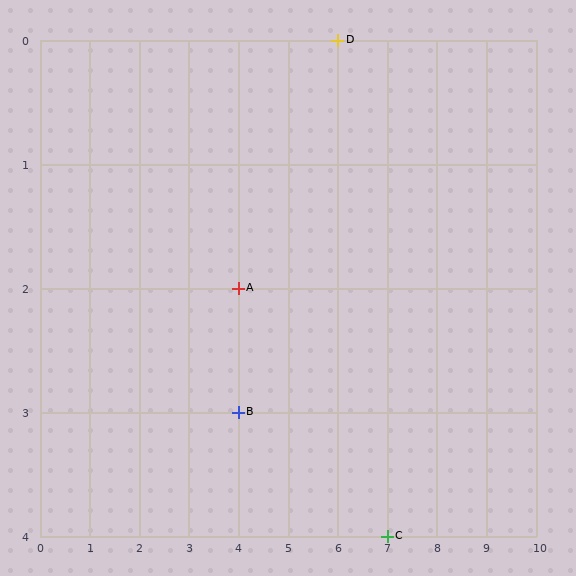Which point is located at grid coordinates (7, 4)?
Point C is at (7, 4).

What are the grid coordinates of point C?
Point C is at grid coordinates (7, 4).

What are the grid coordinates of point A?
Point A is at grid coordinates (4, 2).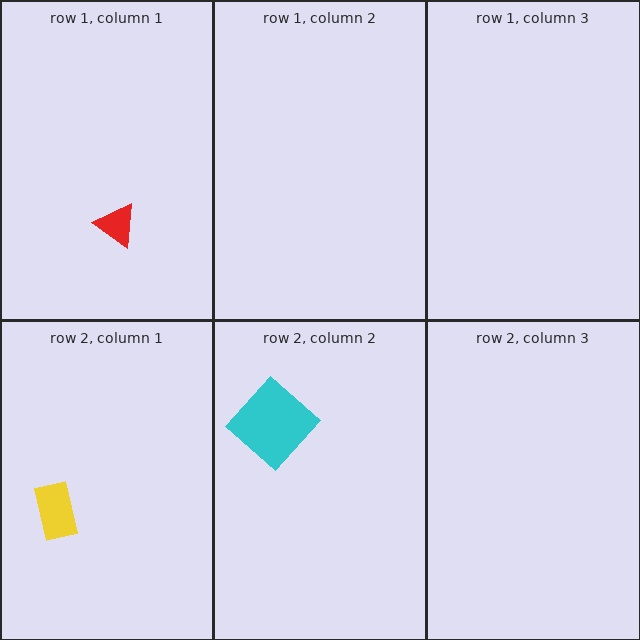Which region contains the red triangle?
The row 1, column 1 region.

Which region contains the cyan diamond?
The row 2, column 2 region.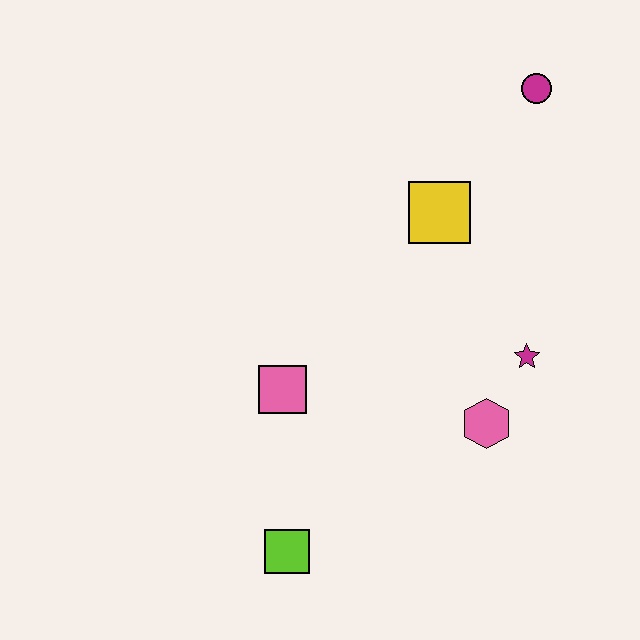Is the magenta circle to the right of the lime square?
Yes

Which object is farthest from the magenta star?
The lime square is farthest from the magenta star.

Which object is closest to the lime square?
The pink square is closest to the lime square.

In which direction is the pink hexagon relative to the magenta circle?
The pink hexagon is below the magenta circle.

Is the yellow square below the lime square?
No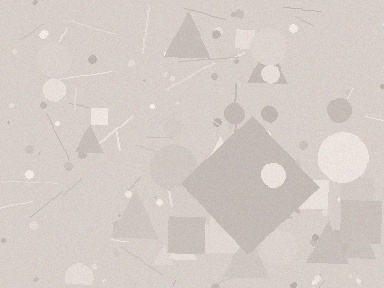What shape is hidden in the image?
A diamond is hidden in the image.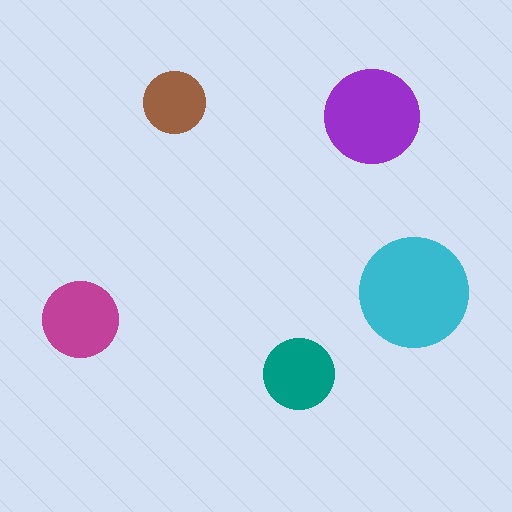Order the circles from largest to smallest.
the cyan one, the purple one, the magenta one, the teal one, the brown one.